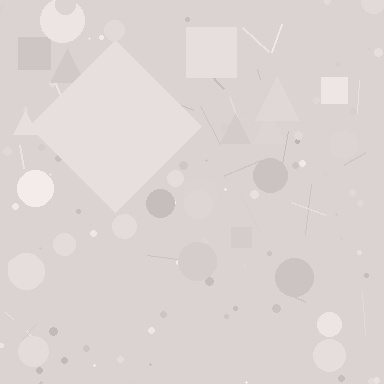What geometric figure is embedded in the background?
A diamond is embedded in the background.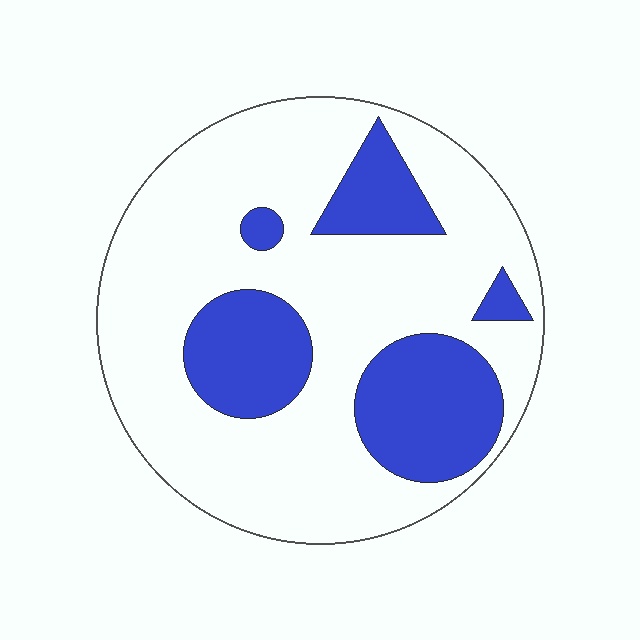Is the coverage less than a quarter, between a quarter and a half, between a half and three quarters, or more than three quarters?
Between a quarter and a half.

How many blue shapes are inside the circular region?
5.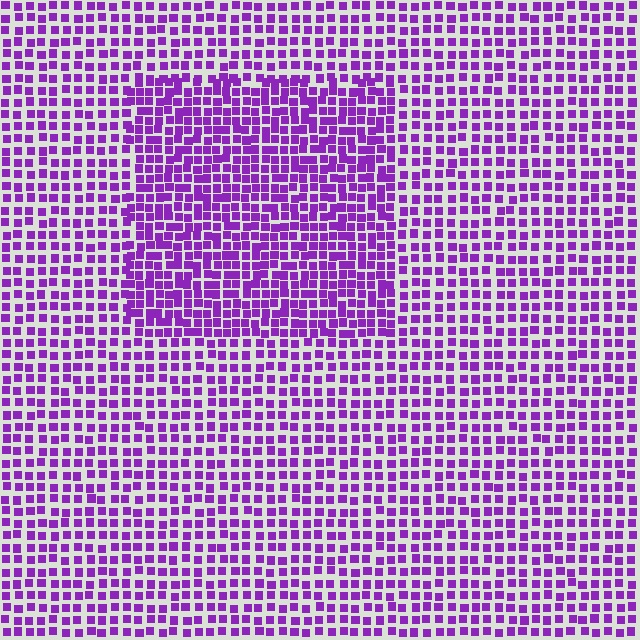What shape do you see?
I see a rectangle.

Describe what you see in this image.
The image contains small purple elements arranged at two different densities. A rectangle-shaped region is visible where the elements are more densely packed than the surrounding area.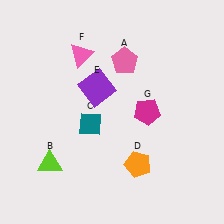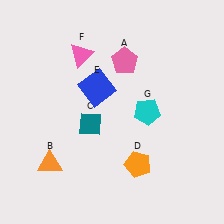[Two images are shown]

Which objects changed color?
B changed from lime to orange. E changed from purple to blue. G changed from magenta to cyan.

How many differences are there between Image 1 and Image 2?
There are 3 differences between the two images.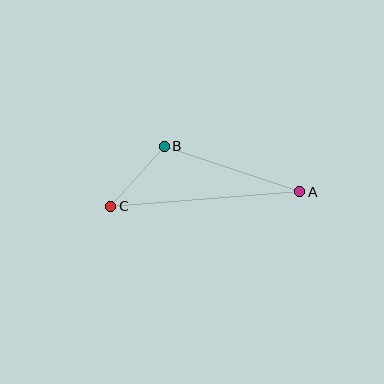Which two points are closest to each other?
Points B and C are closest to each other.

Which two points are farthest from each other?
Points A and C are farthest from each other.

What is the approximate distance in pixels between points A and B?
The distance between A and B is approximately 143 pixels.